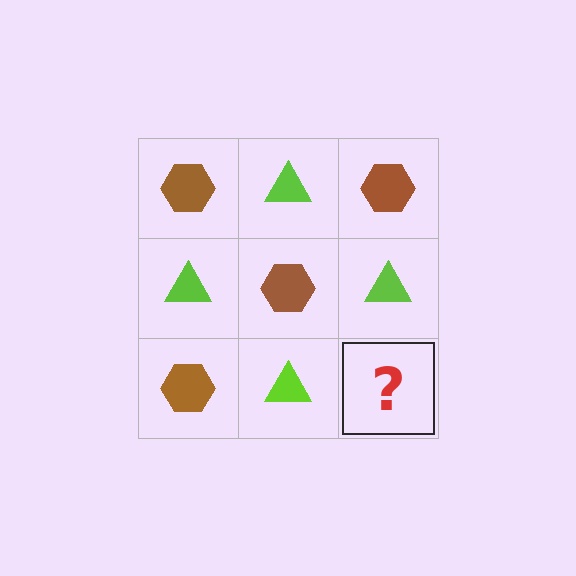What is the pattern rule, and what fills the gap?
The rule is that it alternates brown hexagon and lime triangle in a checkerboard pattern. The gap should be filled with a brown hexagon.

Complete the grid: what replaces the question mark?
The question mark should be replaced with a brown hexagon.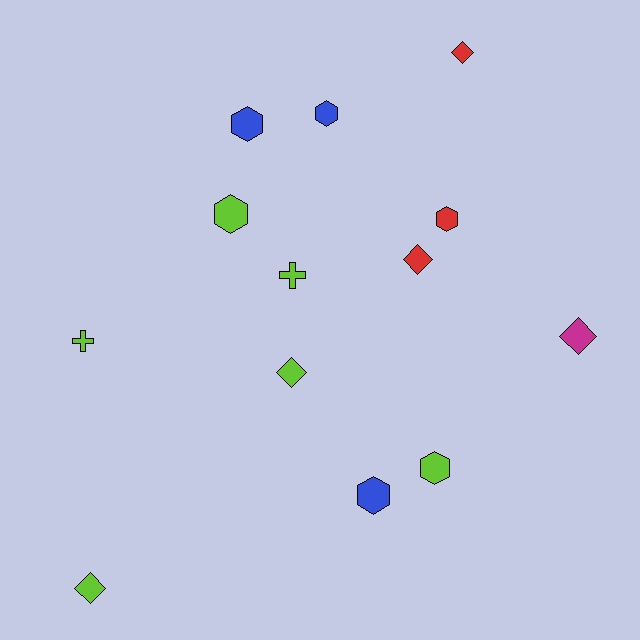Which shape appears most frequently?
Hexagon, with 6 objects.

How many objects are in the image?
There are 13 objects.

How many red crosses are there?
There are no red crosses.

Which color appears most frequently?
Lime, with 6 objects.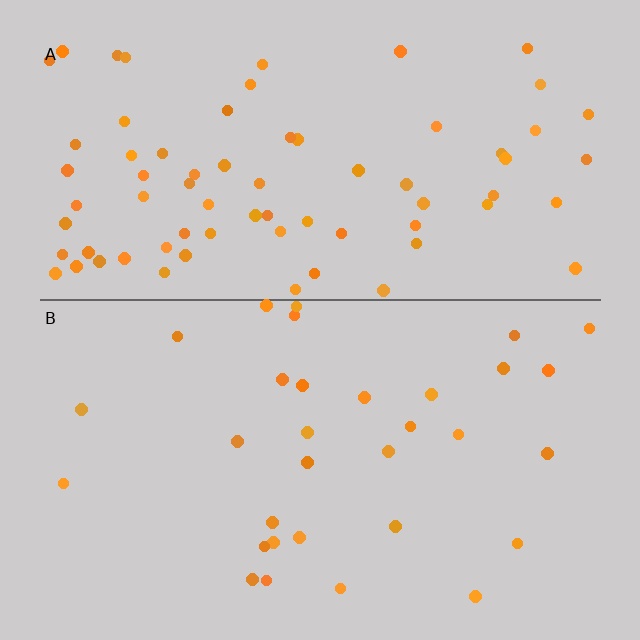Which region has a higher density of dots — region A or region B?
A (the top).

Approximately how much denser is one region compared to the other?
Approximately 2.2× — region A over region B.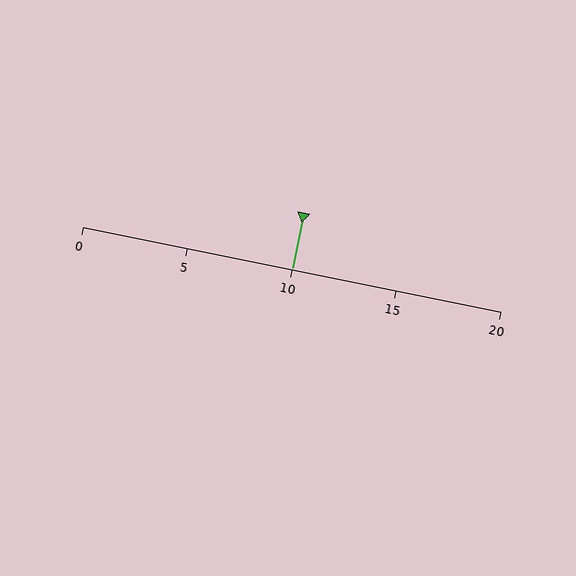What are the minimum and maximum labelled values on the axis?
The axis runs from 0 to 20.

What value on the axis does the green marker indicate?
The marker indicates approximately 10.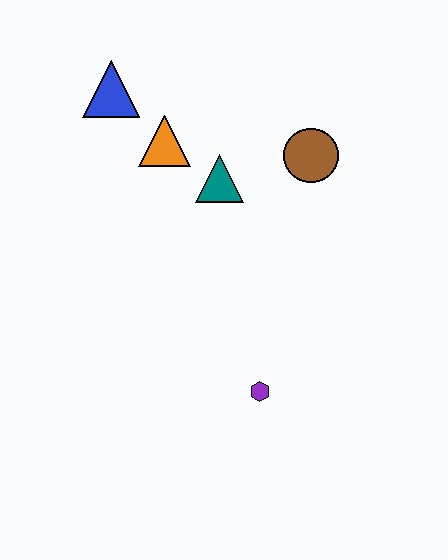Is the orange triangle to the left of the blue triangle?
No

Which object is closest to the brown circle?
The teal triangle is closest to the brown circle.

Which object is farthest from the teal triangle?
The purple hexagon is farthest from the teal triangle.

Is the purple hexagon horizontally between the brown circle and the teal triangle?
Yes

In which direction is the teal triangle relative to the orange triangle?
The teal triangle is to the right of the orange triangle.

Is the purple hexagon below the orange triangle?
Yes